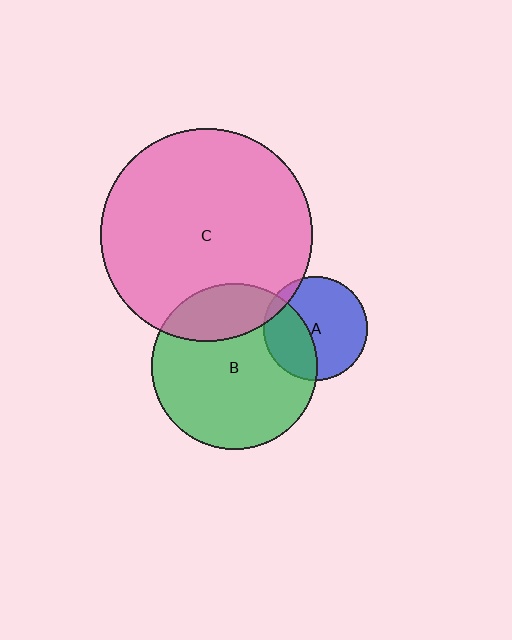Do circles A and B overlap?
Yes.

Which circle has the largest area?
Circle C (pink).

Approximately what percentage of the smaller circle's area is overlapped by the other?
Approximately 35%.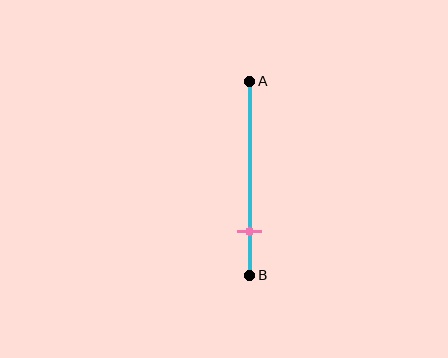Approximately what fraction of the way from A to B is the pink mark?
The pink mark is approximately 75% of the way from A to B.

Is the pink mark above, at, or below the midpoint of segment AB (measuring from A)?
The pink mark is below the midpoint of segment AB.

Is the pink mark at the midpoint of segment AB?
No, the mark is at about 75% from A, not at the 50% midpoint.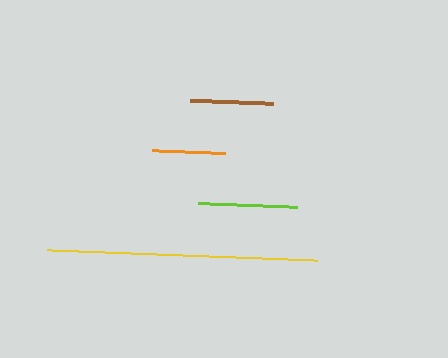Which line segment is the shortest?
The orange line is the shortest at approximately 72 pixels.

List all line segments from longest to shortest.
From longest to shortest: yellow, lime, brown, orange.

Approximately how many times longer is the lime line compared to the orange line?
The lime line is approximately 1.4 times the length of the orange line.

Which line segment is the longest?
The yellow line is the longest at approximately 269 pixels.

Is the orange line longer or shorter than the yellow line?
The yellow line is longer than the orange line.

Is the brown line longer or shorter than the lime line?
The lime line is longer than the brown line.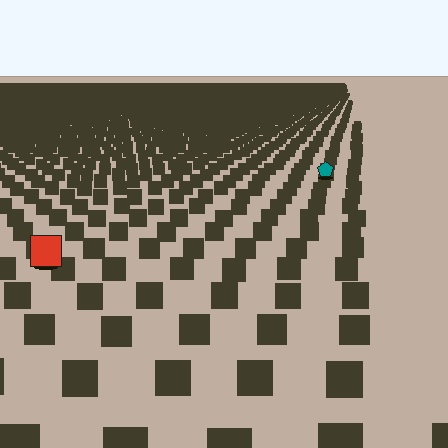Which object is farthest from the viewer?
The teal pentagon is farthest from the viewer. It appears smaller and the ground texture around it is denser.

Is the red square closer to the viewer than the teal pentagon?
Yes. The red square is closer — you can tell from the texture gradient: the ground texture is coarser near it.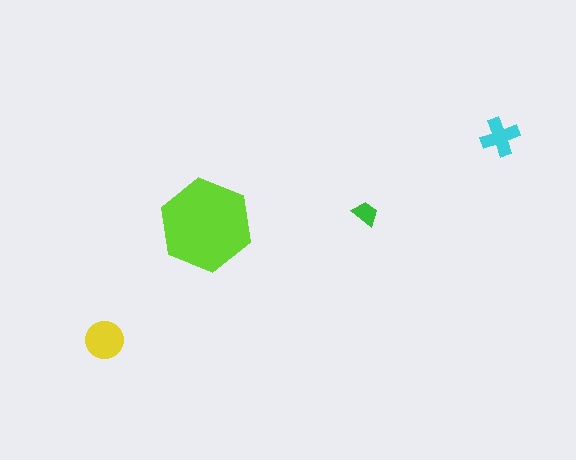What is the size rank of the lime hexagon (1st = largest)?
1st.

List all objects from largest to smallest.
The lime hexagon, the yellow circle, the cyan cross, the green trapezoid.